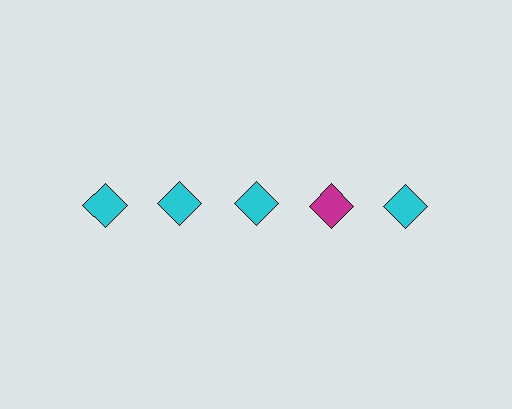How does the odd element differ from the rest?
It has a different color: magenta instead of cyan.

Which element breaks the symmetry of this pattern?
The magenta diamond in the top row, second from right column breaks the symmetry. All other shapes are cyan diamonds.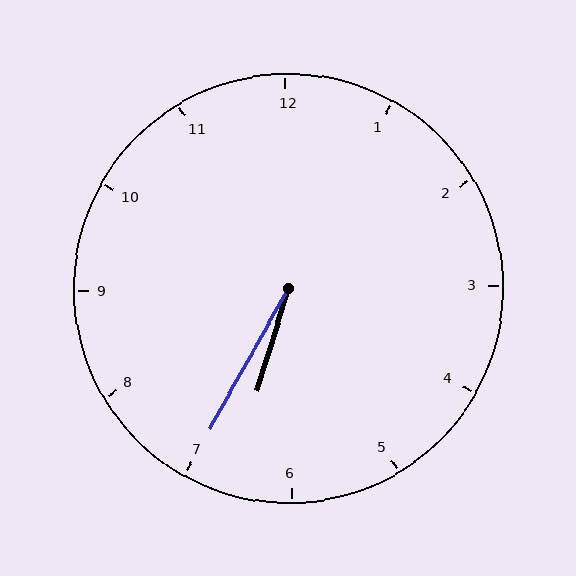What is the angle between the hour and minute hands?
Approximately 12 degrees.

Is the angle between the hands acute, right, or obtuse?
It is acute.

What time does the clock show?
6:35.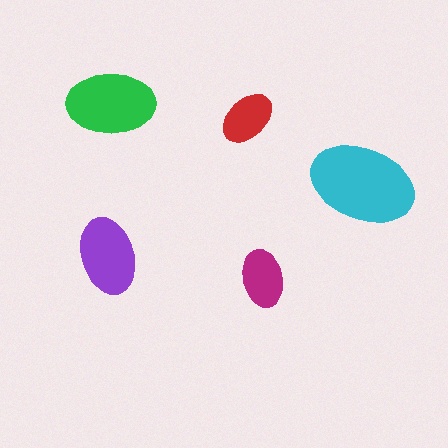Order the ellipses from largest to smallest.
the cyan one, the green one, the purple one, the magenta one, the red one.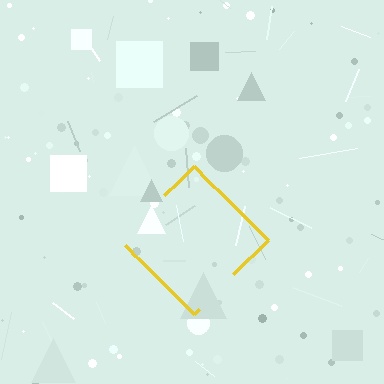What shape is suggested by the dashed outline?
The dashed outline suggests a diamond.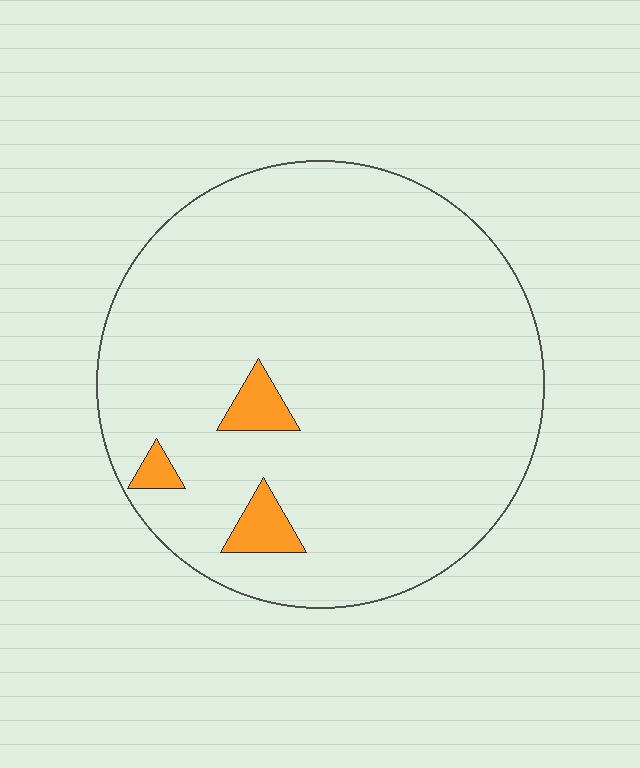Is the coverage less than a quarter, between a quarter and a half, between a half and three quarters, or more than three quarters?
Less than a quarter.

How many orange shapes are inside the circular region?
3.